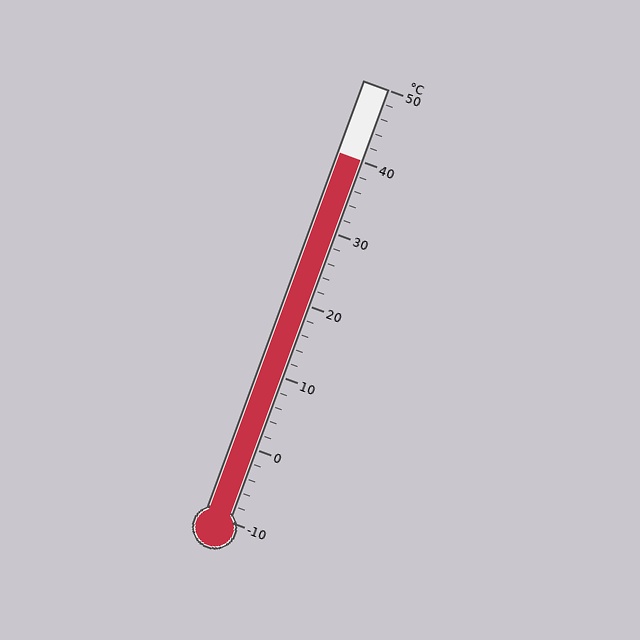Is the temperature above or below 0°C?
The temperature is above 0°C.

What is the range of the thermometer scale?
The thermometer scale ranges from -10°C to 50°C.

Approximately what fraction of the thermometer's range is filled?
The thermometer is filled to approximately 85% of its range.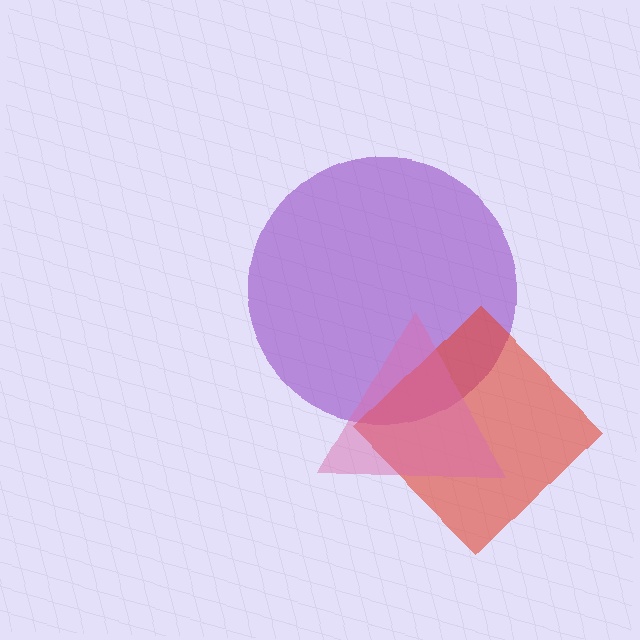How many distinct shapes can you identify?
There are 3 distinct shapes: a purple circle, a red diamond, a pink triangle.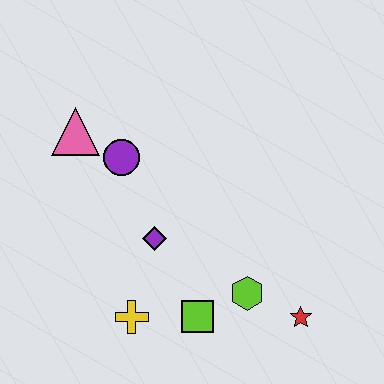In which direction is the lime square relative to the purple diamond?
The lime square is below the purple diamond.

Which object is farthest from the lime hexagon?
The pink triangle is farthest from the lime hexagon.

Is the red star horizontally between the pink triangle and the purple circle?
No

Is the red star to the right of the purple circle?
Yes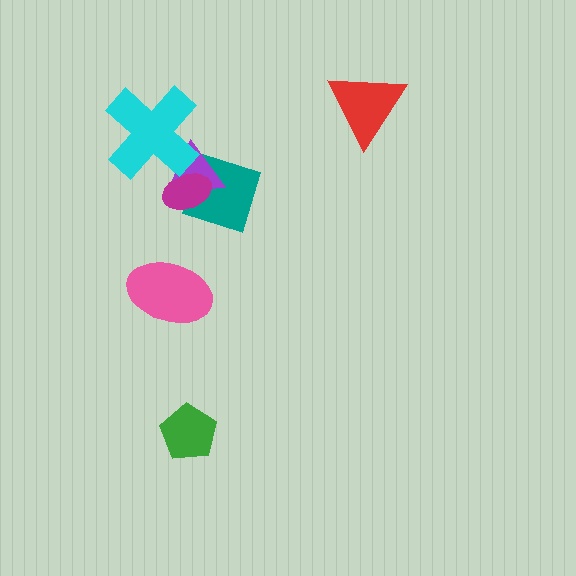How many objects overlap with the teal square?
2 objects overlap with the teal square.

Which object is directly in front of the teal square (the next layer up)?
The purple triangle is directly in front of the teal square.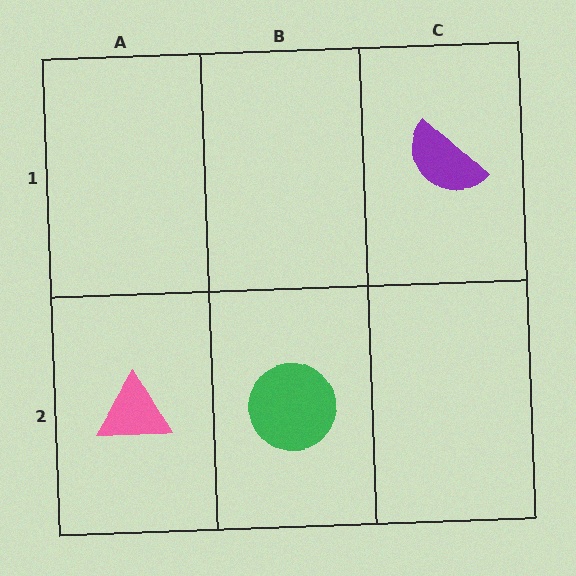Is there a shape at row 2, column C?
No, that cell is empty.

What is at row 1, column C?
A purple semicircle.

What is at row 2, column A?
A pink triangle.